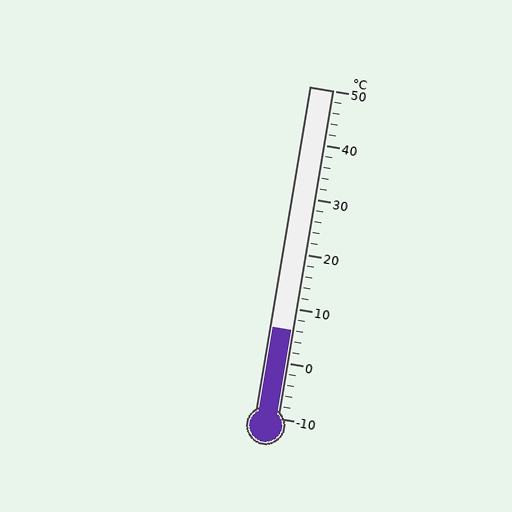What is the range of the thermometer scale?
The thermometer scale ranges from -10°C to 50°C.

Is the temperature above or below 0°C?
The temperature is above 0°C.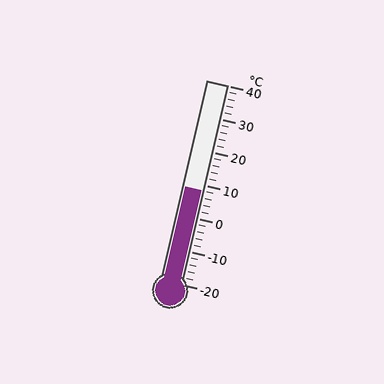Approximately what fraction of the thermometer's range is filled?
The thermometer is filled to approximately 45% of its range.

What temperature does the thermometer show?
The thermometer shows approximately 8°C.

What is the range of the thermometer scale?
The thermometer scale ranges from -20°C to 40°C.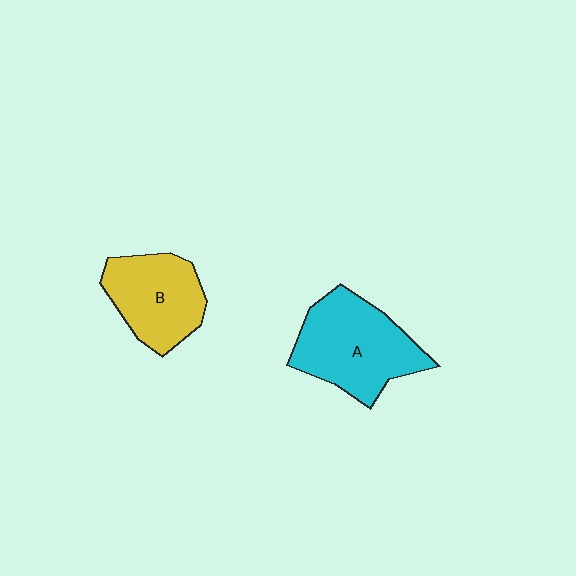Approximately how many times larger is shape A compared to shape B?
Approximately 1.3 times.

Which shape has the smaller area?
Shape B (yellow).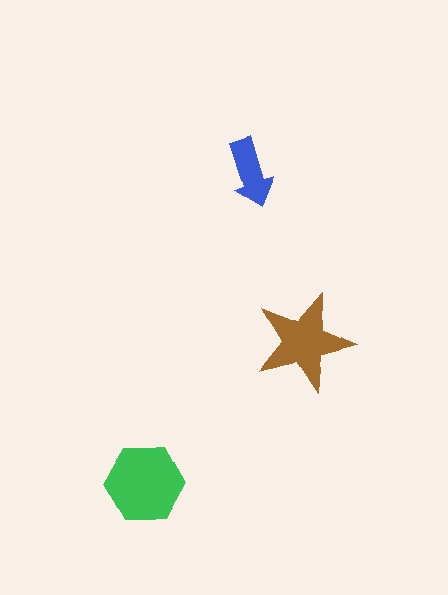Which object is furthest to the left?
The green hexagon is leftmost.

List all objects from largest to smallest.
The green hexagon, the brown star, the blue arrow.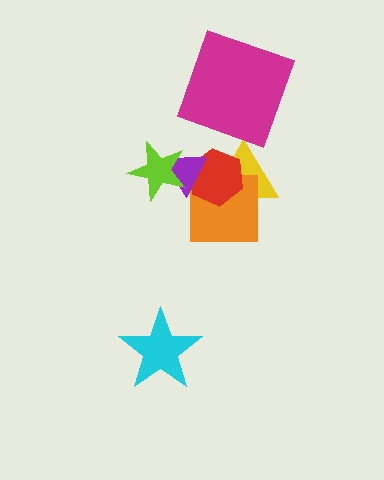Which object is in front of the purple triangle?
The lime star is in front of the purple triangle.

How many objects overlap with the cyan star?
0 objects overlap with the cyan star.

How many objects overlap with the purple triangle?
2 objects overlap with the purple triangle.